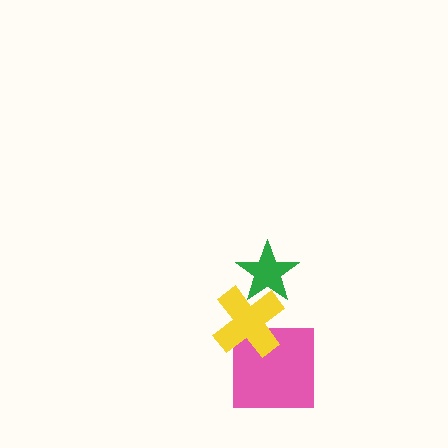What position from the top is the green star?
The green star is 1st from the top.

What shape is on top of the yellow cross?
The green star is on top of the yellow cross.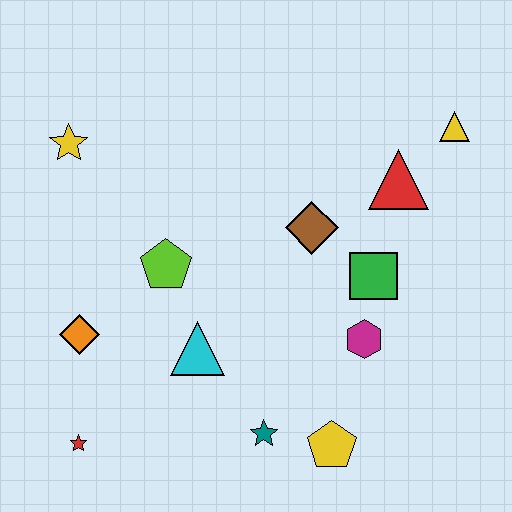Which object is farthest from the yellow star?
The yellow pentagon is farthest from the yellow star.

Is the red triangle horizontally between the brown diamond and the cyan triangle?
No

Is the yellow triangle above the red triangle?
Yes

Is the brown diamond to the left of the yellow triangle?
Yes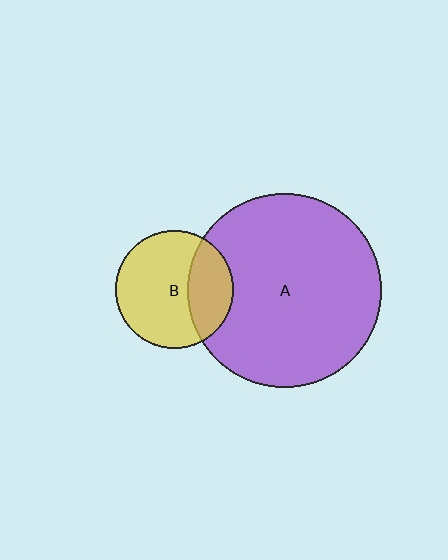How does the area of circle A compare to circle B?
Approximately 2.7 times.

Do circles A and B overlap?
Yes.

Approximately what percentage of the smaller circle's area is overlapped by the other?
Approximately 30%.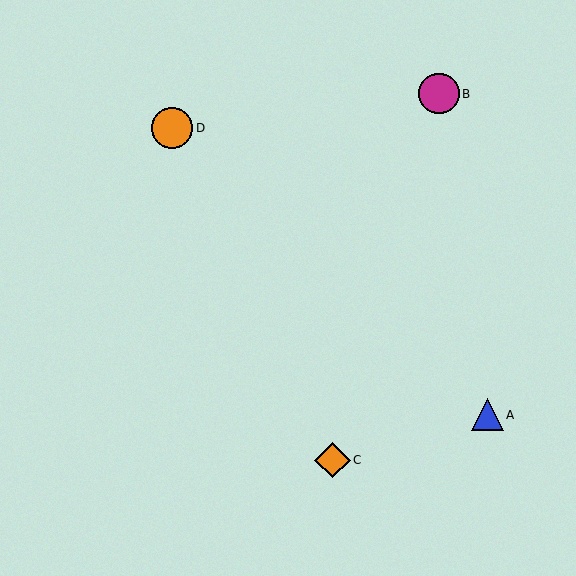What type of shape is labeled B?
Shape B is a magenta circle.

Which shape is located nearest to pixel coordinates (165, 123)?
The orange circle (labeled D) at (172, 128) is nearest to that location.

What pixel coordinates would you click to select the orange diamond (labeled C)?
Click at (332, 460) to select the orange diamond C.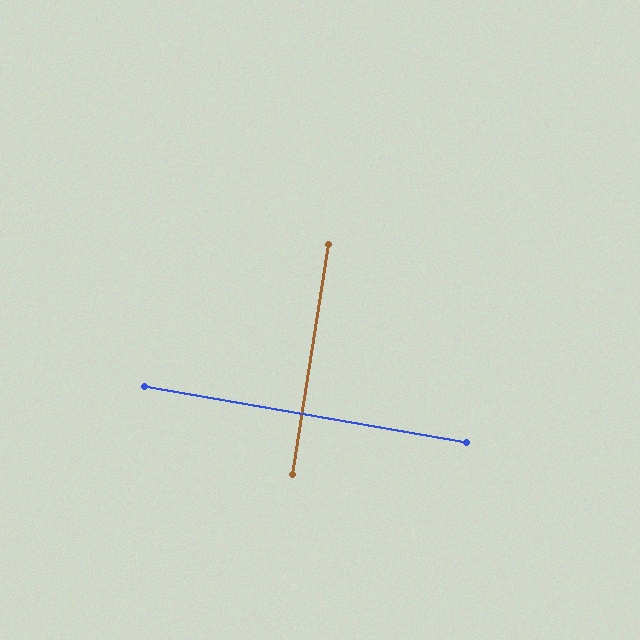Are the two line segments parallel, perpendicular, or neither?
Perpendicular — they meet at approximately 89°.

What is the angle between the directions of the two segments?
Approximately 89 degrees.